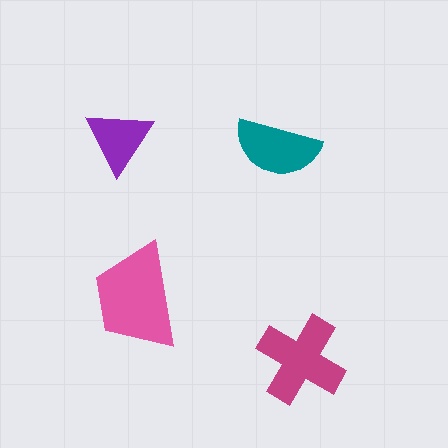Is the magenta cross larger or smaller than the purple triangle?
Larger.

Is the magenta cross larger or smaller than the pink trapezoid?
Smaller.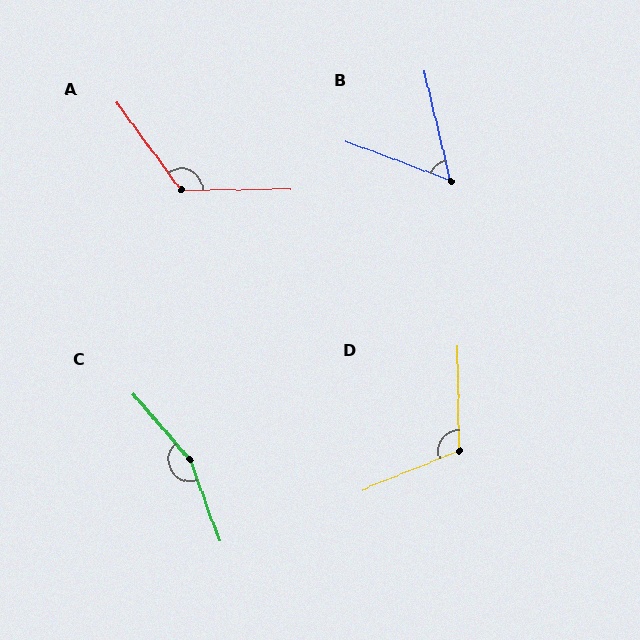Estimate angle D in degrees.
Approximately 111 degrees.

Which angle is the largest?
C, at approximately 160 degrees.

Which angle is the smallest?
B, at approximately 56 degrees.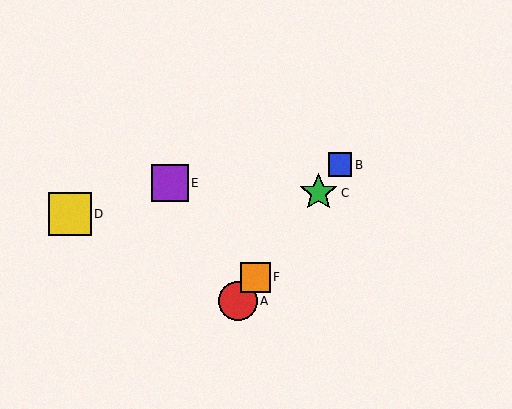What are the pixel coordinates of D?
Object D is at (70, 214).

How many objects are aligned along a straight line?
4 objects (A, B, C, F) are aligned along a straight line.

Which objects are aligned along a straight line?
Objects A, B, C, F are aligned along a straight line.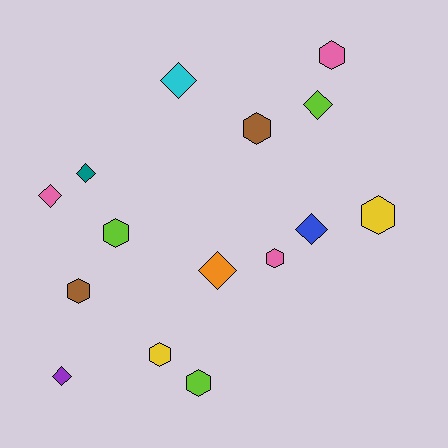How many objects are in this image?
There are 15 objects.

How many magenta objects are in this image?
There are no magenta objects.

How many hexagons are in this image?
There are 8 hexagons.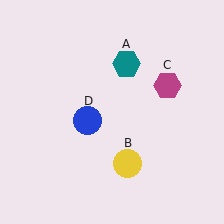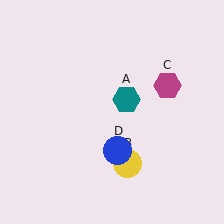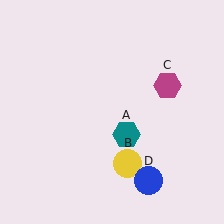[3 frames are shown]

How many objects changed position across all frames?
2 objects changed position: teal hexagon (object A), blue circle (object D).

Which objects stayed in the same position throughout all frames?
Yellow circle (object B) and magenta hexagon (object C) remained stationary.